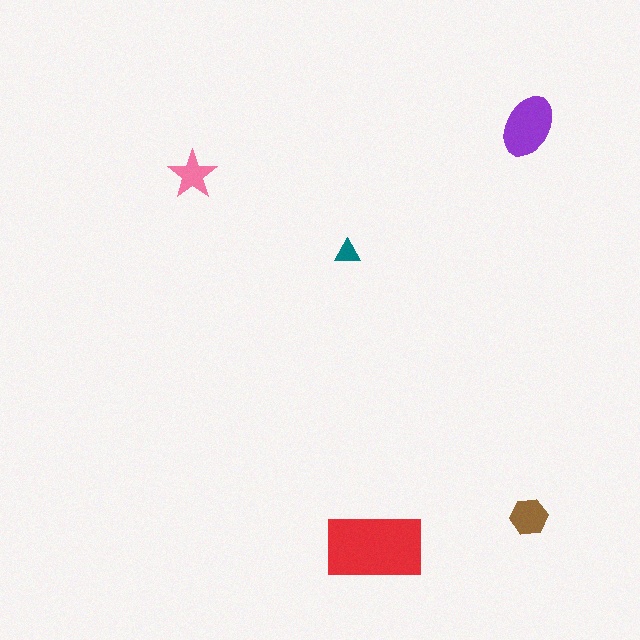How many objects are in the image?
There are 5 objects in the image.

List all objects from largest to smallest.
The red rectangle, the purple ellipse, the brown hexagon, the pink star, the teal triangle.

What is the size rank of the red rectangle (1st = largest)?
1st.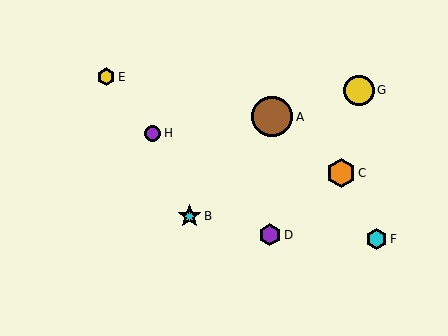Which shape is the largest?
The brown circle (labeled A) is the largest.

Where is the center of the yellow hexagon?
The center of the yellow hexagon is at (106, 77).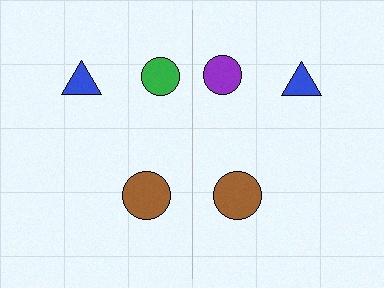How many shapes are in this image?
There are 6 shapes in this image.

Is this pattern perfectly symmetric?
No, the pattern is not perfectly symmetric. The purple circle on the right side breaks the symmetry — its mirror counterpart is green.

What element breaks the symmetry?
The purple circle on the right side breaks the symmetry — its mirror counterpart is green.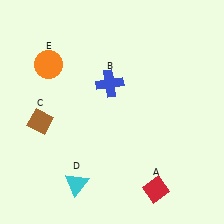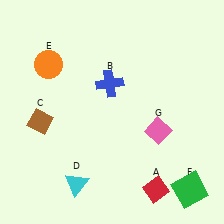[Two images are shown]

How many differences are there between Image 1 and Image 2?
There are 2 differences between the two images.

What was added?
A green square (F), a pink diamond (G) were added in Image 2.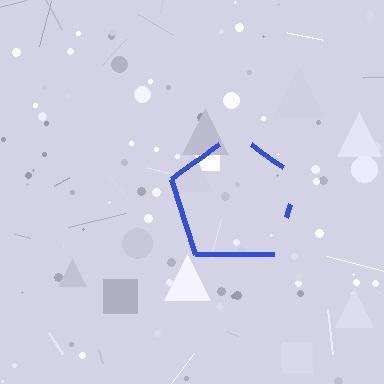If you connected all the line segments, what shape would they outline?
They would outline a pentagon.